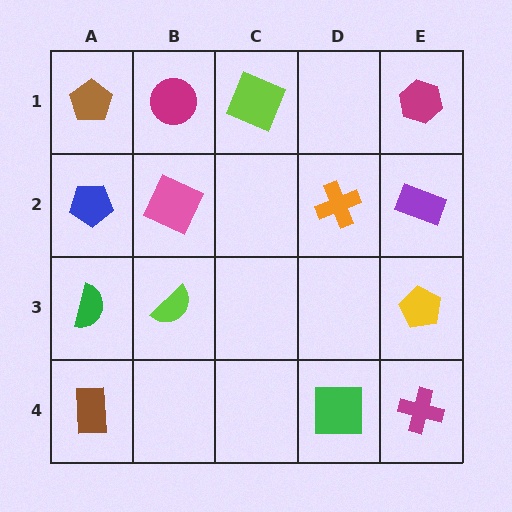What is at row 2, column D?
An orange cross.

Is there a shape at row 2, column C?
No, that cell is empty.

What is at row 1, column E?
A magenta hexagon.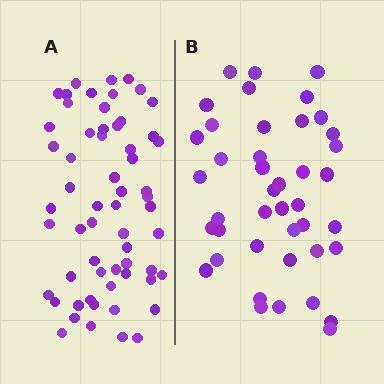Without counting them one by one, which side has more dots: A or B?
Region A (the left region) has more dots.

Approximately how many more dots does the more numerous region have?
Region A has approximately 20 more dots than region B.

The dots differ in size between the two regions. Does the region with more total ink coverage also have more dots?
No. Region B has more total ink coverage because its dots are larger, but region A actually contains more individual dots. Total area can be misleading — the number of items is what matters here.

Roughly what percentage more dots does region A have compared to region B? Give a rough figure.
About 45% more.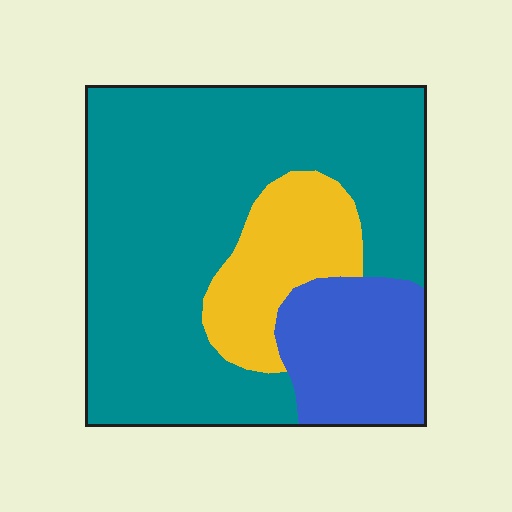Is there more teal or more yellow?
Teal.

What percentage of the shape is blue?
Blue takes up between a sixth and a third of the shape.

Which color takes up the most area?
Teal, at roughly 65%.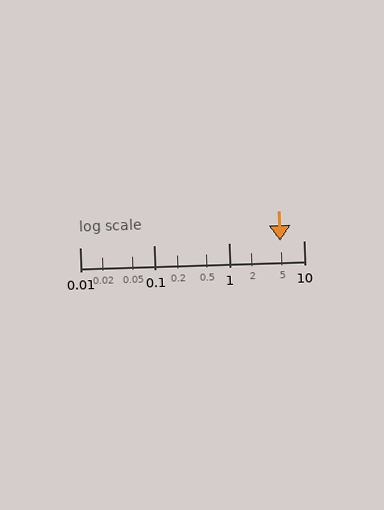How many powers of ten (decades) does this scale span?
The scale spans 3 decades, from 0.01 to 10.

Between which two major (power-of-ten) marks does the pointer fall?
The pointer is between 1 and 10.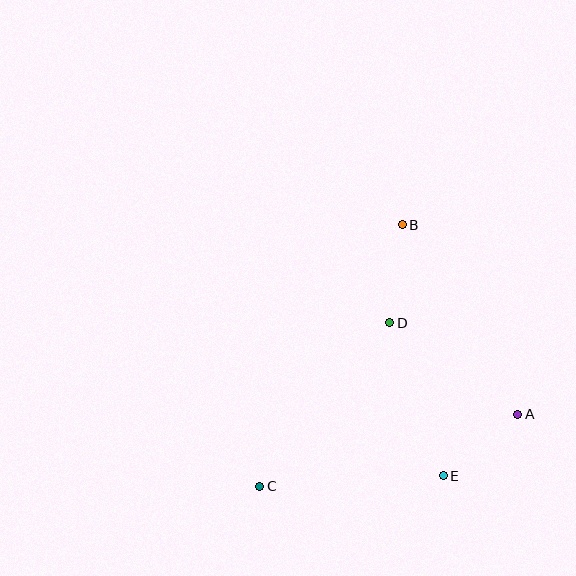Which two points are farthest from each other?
Points B and C are farthest from each other.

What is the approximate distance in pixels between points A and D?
The distance between A and D is approximately 157 pixels.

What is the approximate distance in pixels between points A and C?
The distance between A and C is approximately 268 pixels.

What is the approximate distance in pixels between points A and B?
The distance between A and B is approximately 222 pixels.